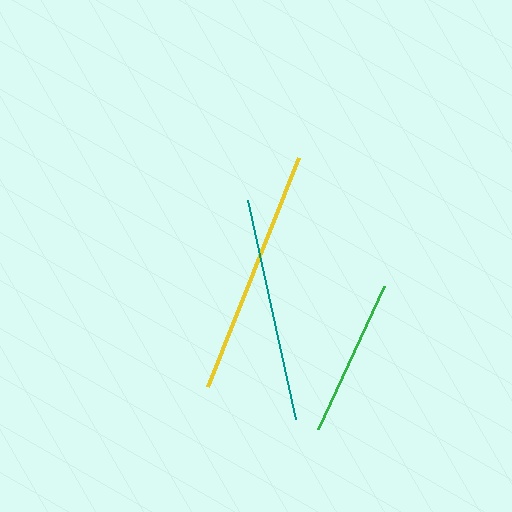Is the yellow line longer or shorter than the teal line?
The yellow line is longer than the teal line.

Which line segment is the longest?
The yellow line is the longest at approximately 246 pixels.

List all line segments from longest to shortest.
From longest to shortest: yellow, teal, green.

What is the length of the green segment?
The green segment is approximately 157 pixels long.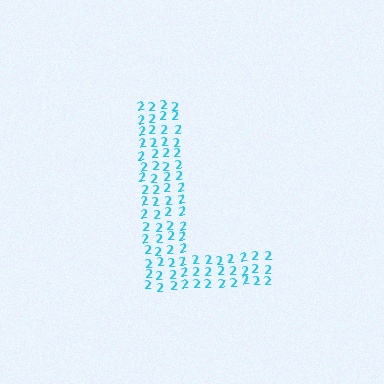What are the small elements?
The small elements are digit 2's.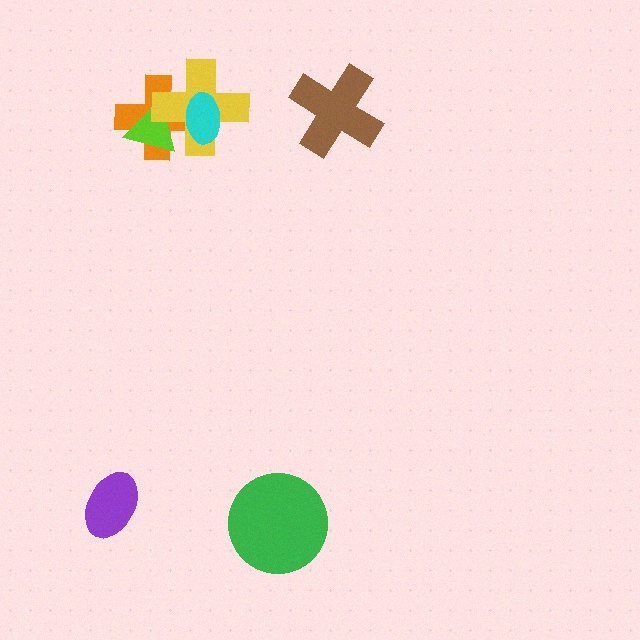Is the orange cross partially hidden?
Yes, it is partially covered by another shape.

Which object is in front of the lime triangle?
The yellow cross is in front of the lime triangle.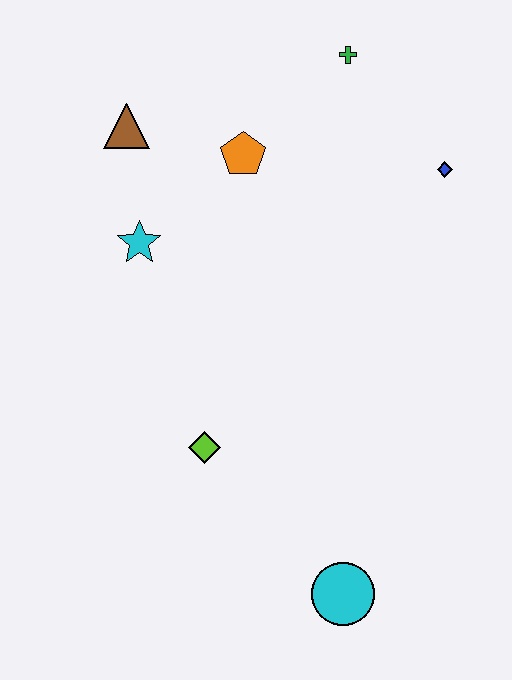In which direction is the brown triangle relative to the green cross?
The brown triangle is to the left of the green cross.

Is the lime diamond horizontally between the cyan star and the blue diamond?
Yes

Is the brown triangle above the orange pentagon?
Yes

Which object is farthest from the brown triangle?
The cyan circle is farthest from the brown triangle.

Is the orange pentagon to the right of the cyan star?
Yes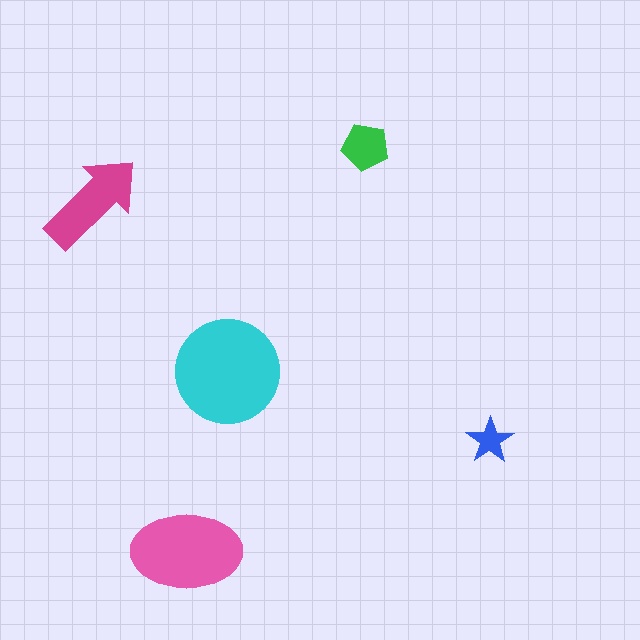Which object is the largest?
The cyan circle.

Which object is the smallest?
The blue star.